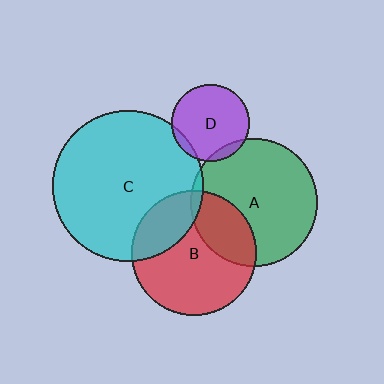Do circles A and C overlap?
Yes.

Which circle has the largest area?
Circle C (cyan).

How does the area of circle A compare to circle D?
Approximately 2.7 times.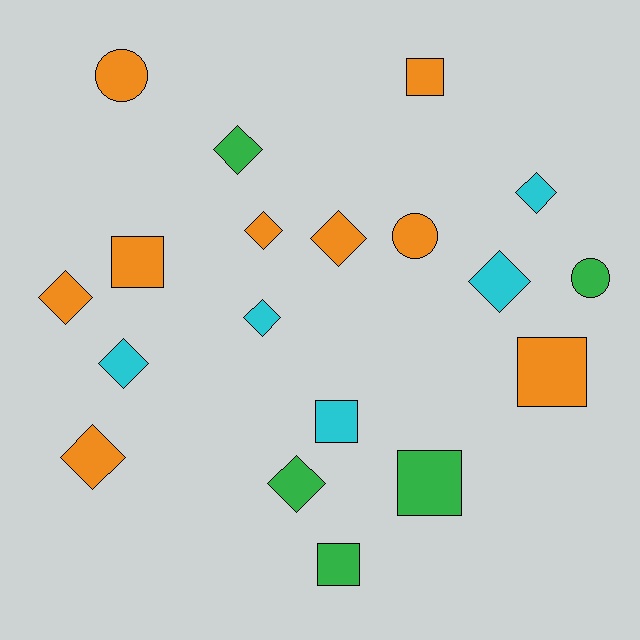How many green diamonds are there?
There are 2 green diamonds.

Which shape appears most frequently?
Diamond, with 10 objects.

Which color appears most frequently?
Orange, with 9 objects.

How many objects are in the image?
There are 19 objects.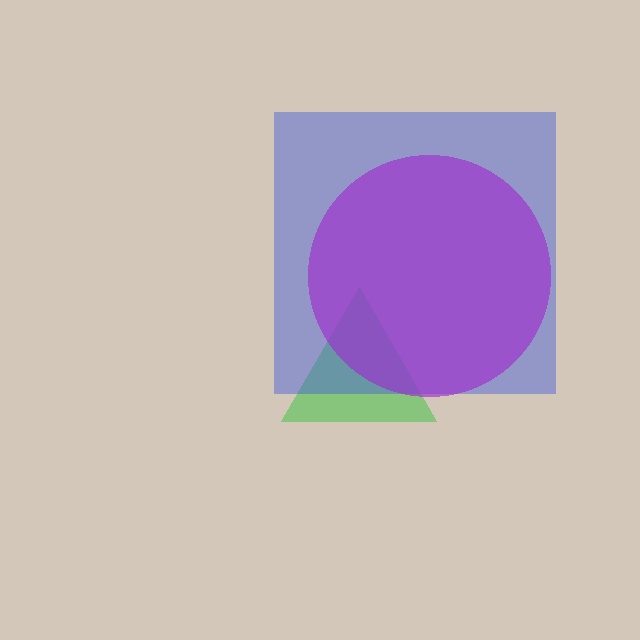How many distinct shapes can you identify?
There are 3 distinct shapes: a green triangle, a blue square, a purple circle.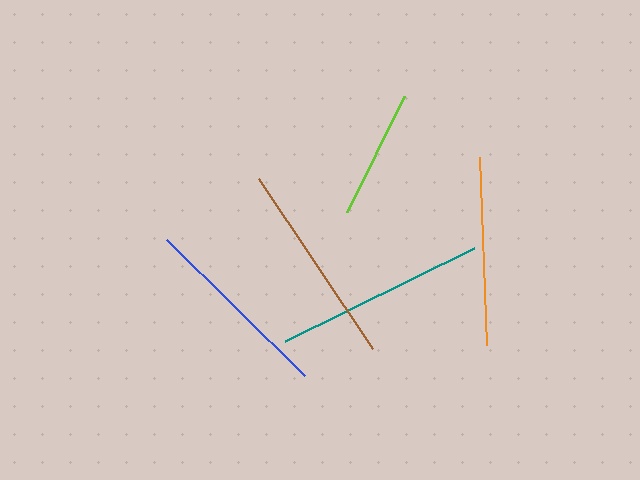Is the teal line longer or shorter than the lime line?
The teal line is longer than the lime line.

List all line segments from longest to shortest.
From longest to shortest: teal, brown, blue, orange, lime.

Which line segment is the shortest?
The lime line is the shortest at approximately 129 pixels.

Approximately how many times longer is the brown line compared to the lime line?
The brown line is approximately 1.6 times the length of the lime line.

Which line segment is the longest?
The teal line is the longest at approximately 211 pixels.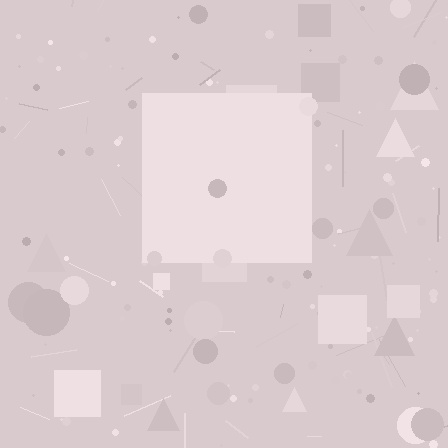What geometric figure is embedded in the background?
A square is embedded in the background.